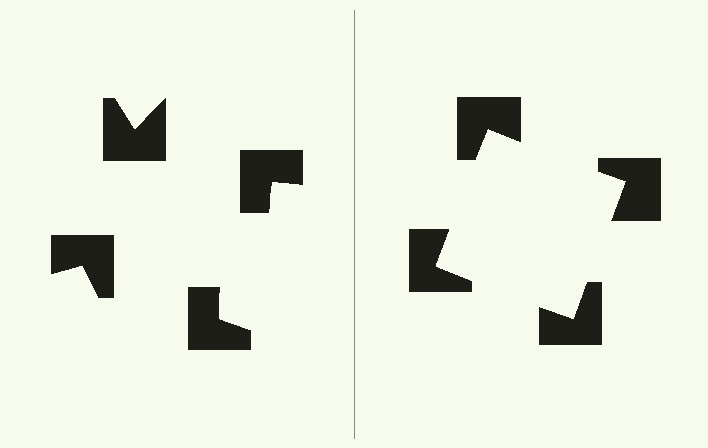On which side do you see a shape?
An illusory square appears on the right side. On the left side the wedge cuts are rotated, so no coherent shape forms.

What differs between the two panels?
The notched squares are positioned identically on both sides; only the wedge orientations differ. On the right they align to a square; on the left they are misaligned.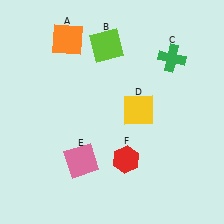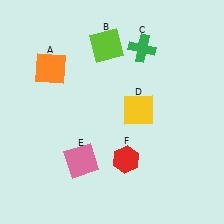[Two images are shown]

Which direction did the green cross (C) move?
The green cross (C) moved left.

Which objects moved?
The objects that moved are: the orange square (A), the green cross (C).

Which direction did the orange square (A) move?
The orange square (A) moved down.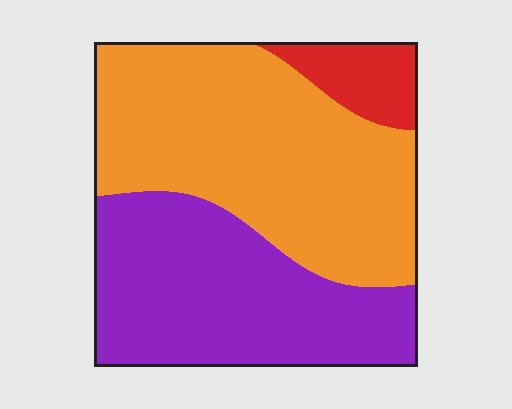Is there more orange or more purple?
Orange.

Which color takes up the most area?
Orange, at roughly 50%.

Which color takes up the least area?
Red, at roughly 10%.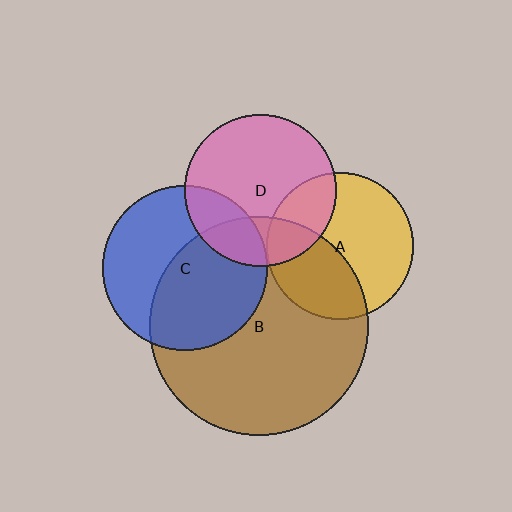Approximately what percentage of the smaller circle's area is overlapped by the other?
Approximately 25%.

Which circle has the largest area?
Circle B (brown).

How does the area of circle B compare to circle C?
Approximately 1.8 times.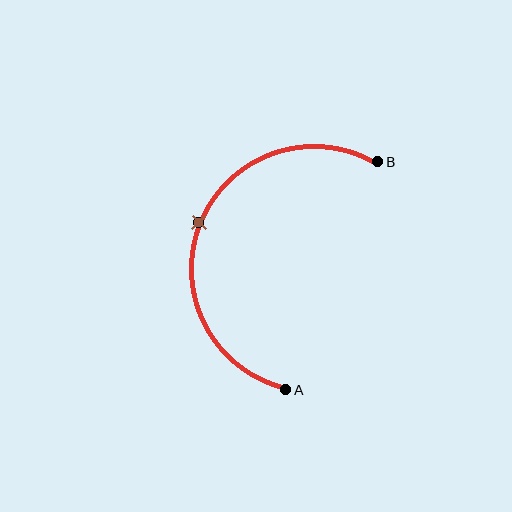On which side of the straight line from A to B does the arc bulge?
The arc bulges to the left of the straight line connecting A and B.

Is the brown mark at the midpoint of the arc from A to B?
Yes. The brown mark lies on the arc at equal arc-length from both A and B — it is the arc midpoint.